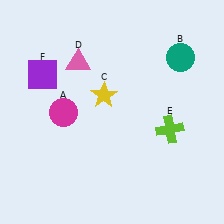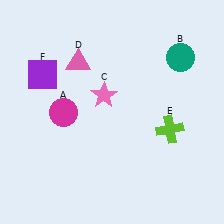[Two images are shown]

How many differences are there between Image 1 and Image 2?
There is 1 difference between the two images.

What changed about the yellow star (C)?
In Image 1, C is yellow. In Image 2, it changed to pink.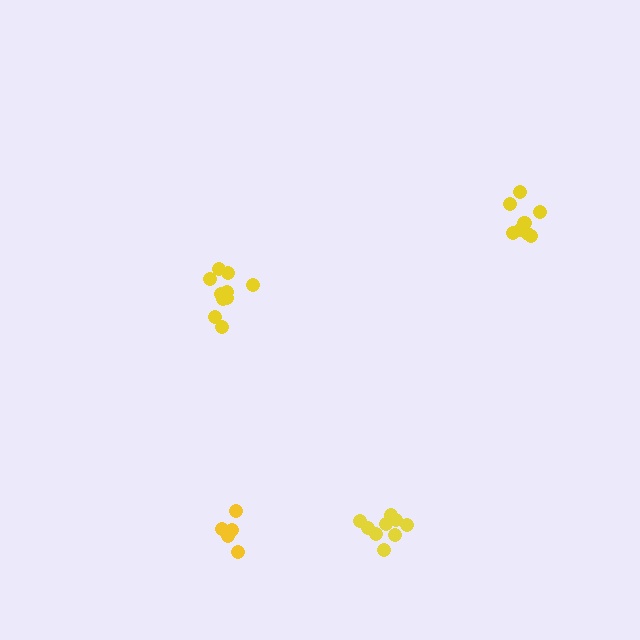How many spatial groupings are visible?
There are 4 spatial groupings.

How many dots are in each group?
Group 1: 10 dots, Group 2: 5 dots, Group 3: 9 dots, Group 4: 8 dots (32 total).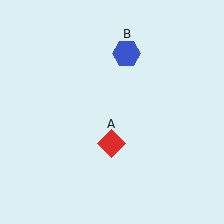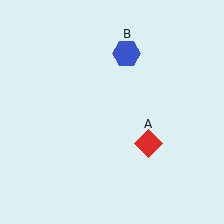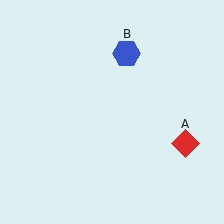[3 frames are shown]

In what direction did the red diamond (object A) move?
The red diamond (object A) moved right.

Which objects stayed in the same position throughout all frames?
Blue hexagon (object B) remained stationary.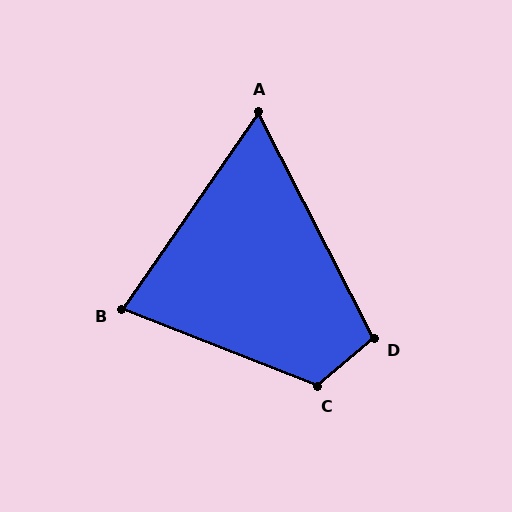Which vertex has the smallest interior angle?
A, at approximately 62 degrees.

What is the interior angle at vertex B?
Approximately 77 degrees (acute).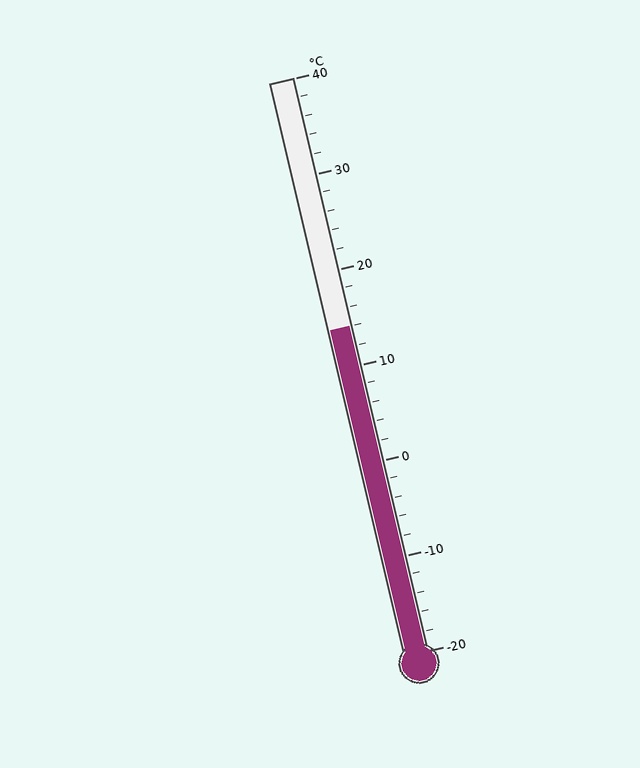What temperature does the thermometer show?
The thermometer shows approximately 14°C.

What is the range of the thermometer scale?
The thermometer scale ranges from -20°C to 40°C.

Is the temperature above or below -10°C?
The temperature is above -10°C.